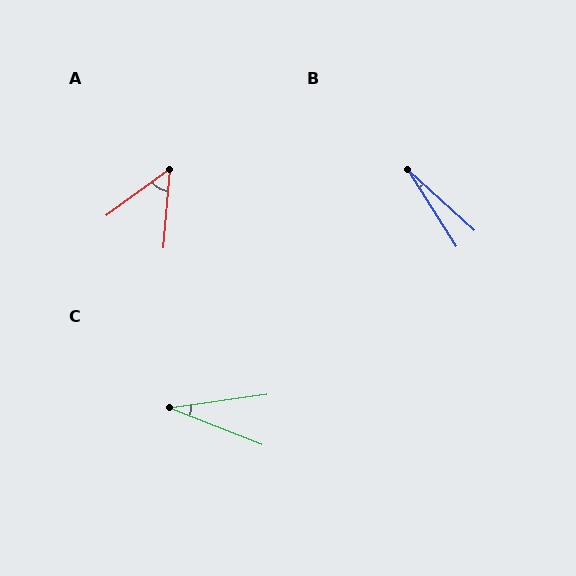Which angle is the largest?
A, at approximately 49 degrees.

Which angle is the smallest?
B, at approximately 15 degrees.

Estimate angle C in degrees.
Approximately 29 degrees.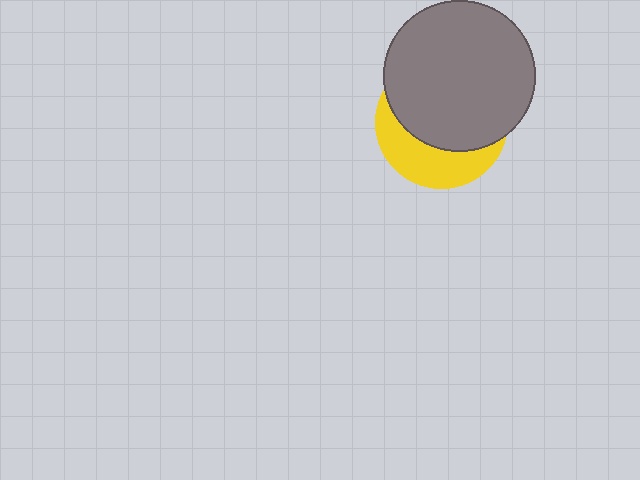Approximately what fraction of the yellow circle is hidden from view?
Roughly 64% of the yellow circle is hidden behind the gray circle.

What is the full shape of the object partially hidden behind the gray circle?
The partially hidden object is a yellow circle.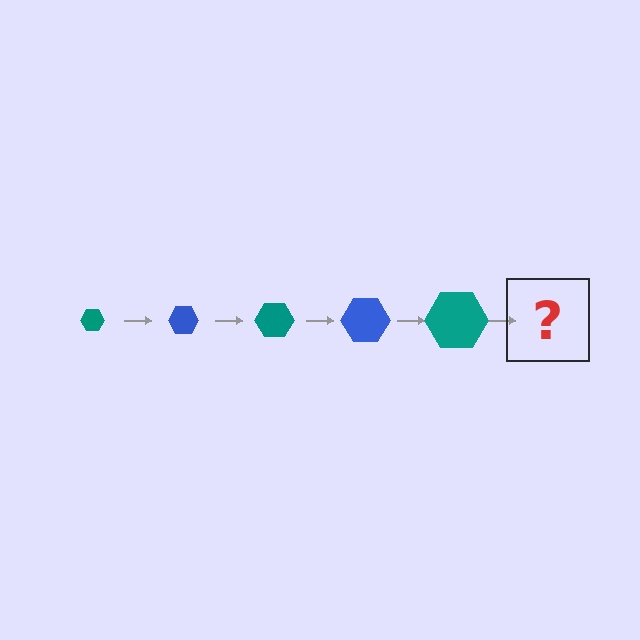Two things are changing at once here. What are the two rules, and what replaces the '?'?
The two rules are that the hexagon grows larger each step and the color cycles through teal and blue. The '?' should be a blue hexagon, larger than the previous one.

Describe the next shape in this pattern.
It should be a blue hexagon, larger than the previous one.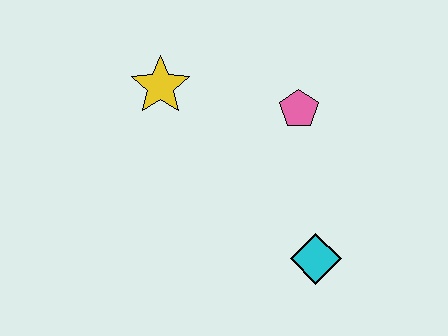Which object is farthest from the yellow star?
The cyan diamond is farthest from the yellow star.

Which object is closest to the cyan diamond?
The pink pentagon is closest to the cyan diamond.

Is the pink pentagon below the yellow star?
Yes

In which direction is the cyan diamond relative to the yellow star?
The cyan diamond is below the yellow star.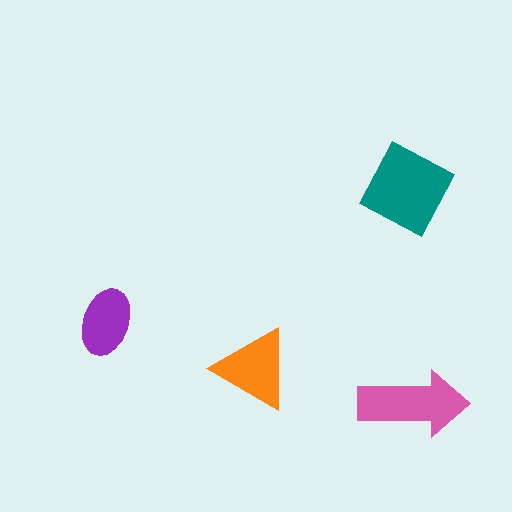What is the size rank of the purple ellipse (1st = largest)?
4th.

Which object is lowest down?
The pink arrow is bottommost.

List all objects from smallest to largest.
The purple ellipse, the orange triangle, the pink arrow, the teal diamond.